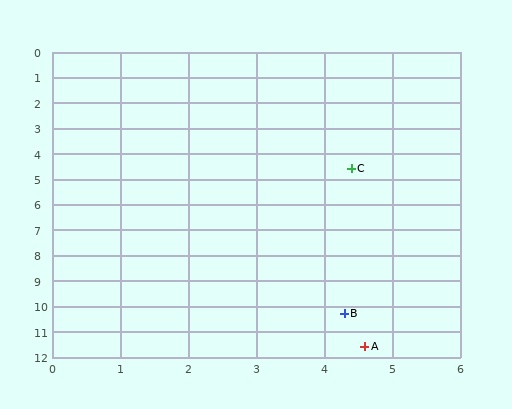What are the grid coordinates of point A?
Point A is at approximately (4.6, 11.6).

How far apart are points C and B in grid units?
Points C and B are about 5.7 grid units apart.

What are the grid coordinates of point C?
Point C is at approximately (4.4, 4.6).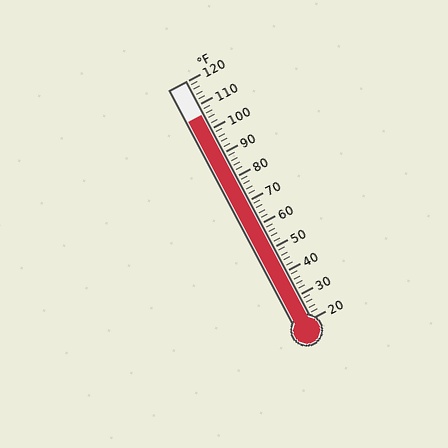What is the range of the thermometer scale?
The thermometer scale ranges from 20°F to 120°F.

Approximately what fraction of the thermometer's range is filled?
The thermometer is filled to approximately 85% of its range.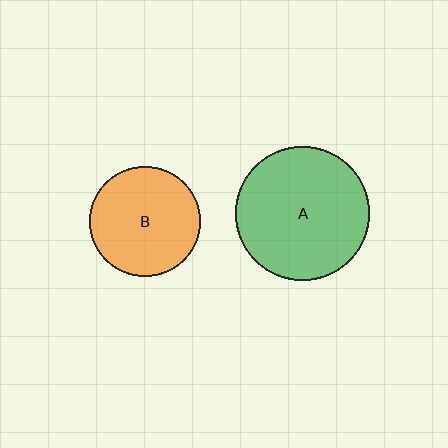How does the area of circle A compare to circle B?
Approximately 1.5 times.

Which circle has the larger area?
Circle A (green).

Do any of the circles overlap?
No, none of the circles overlap.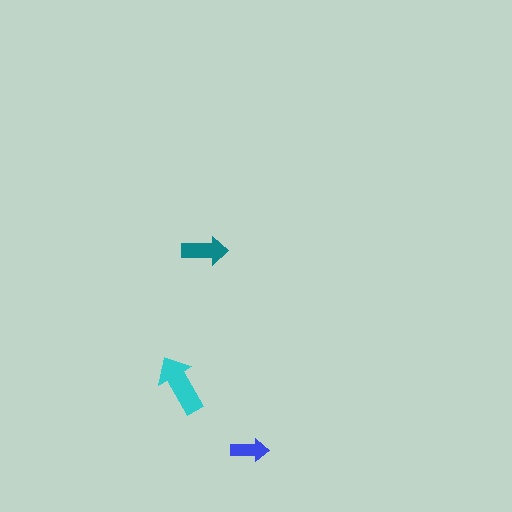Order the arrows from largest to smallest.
the cyan one, the teal one, the blue one.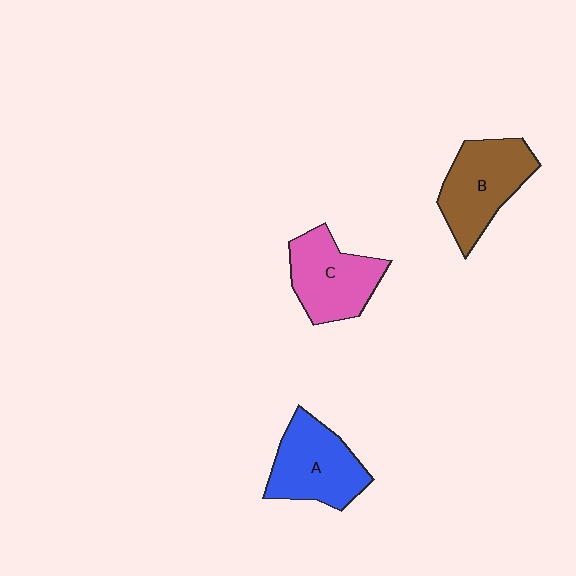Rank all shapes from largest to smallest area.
From largest to smallest: B (brown), A (blue), C (pink).